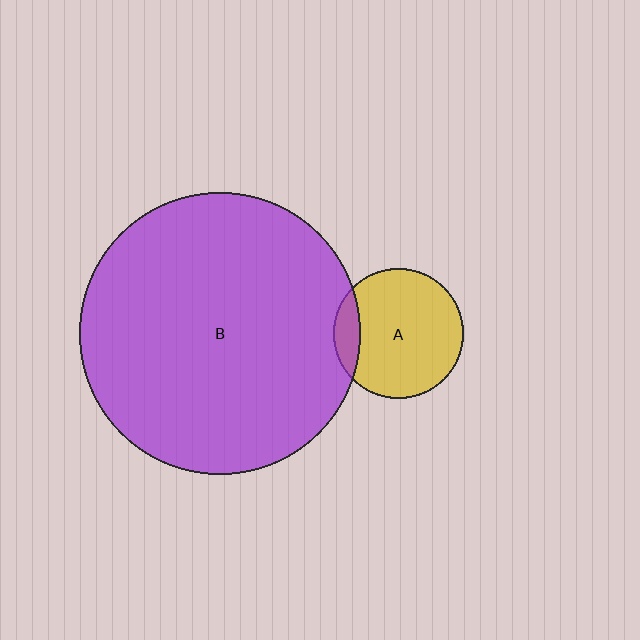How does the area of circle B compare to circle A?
Approximately 4.7 times.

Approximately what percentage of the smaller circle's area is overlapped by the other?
Approximately 15%.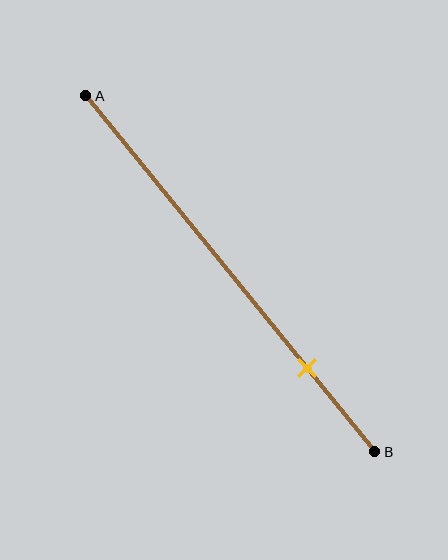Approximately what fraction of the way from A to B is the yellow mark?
The yellow mark is approximately 75% of the way from A to B.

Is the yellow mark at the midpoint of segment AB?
No, the mark is at about 75% from A, not at the 50% midpoint.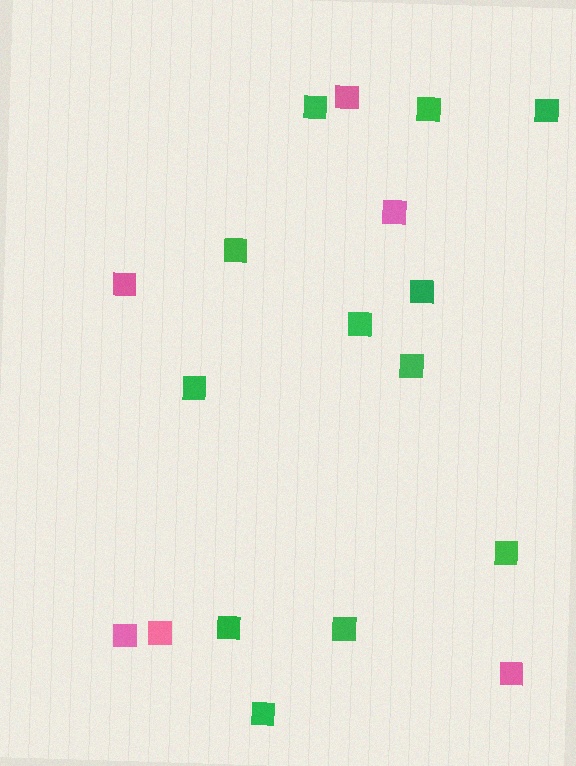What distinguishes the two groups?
There are 2 groups: one group of pink squares (6) and one group of green squares (12).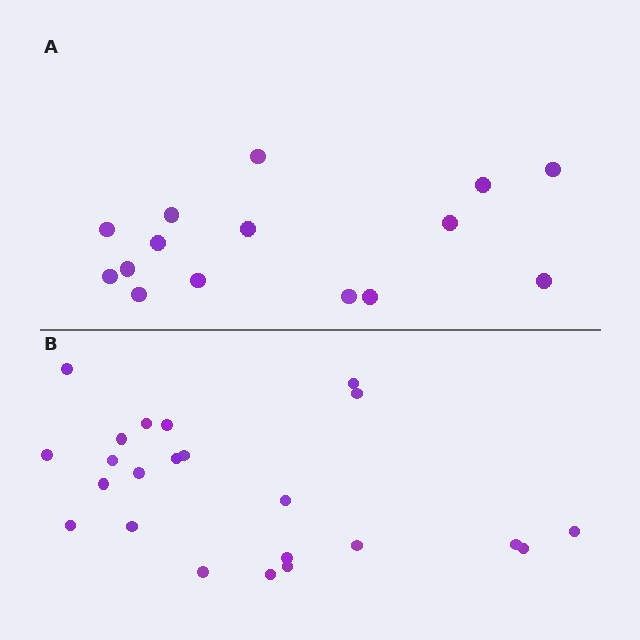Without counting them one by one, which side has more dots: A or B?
Region B (the bottom region) has more dots.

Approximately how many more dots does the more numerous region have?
Region B has roughly 8 or so more dots than region A.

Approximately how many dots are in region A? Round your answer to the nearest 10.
About 20 dots. (The exact count is 15, which rounds to 20.)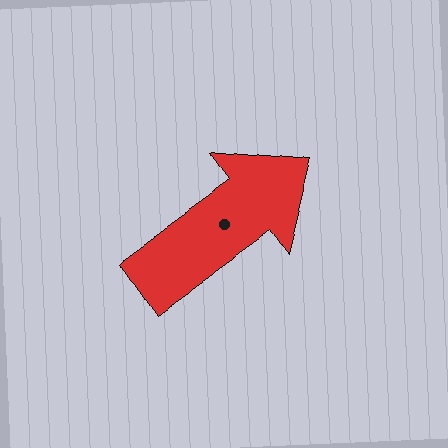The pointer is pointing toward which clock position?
Roughly 2 o'clock.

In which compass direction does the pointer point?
Northeast.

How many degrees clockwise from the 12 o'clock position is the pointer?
Approximately 54 degrees.